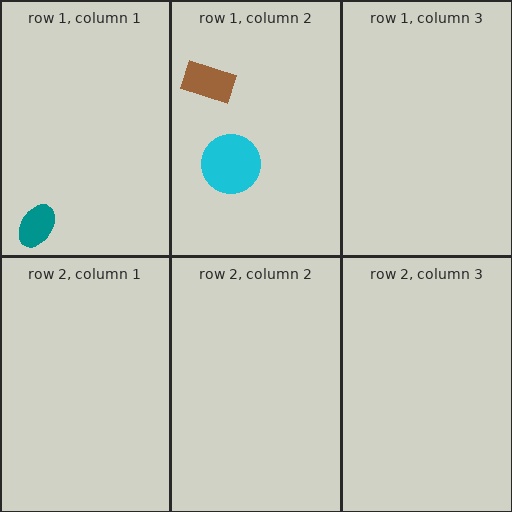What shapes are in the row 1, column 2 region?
The brown rectangle, the cyan circle.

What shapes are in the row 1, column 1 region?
The teal ellipse.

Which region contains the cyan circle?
The row 1, column 2 region.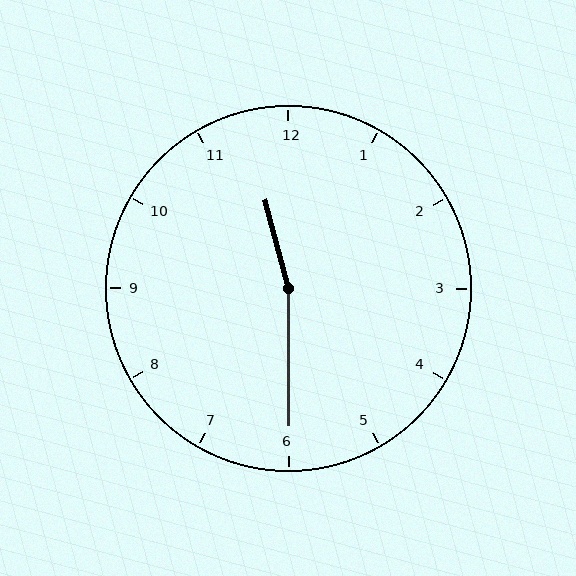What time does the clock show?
11:30.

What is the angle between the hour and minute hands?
Approximately 165 degrees.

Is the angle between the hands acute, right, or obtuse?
It is obtuse.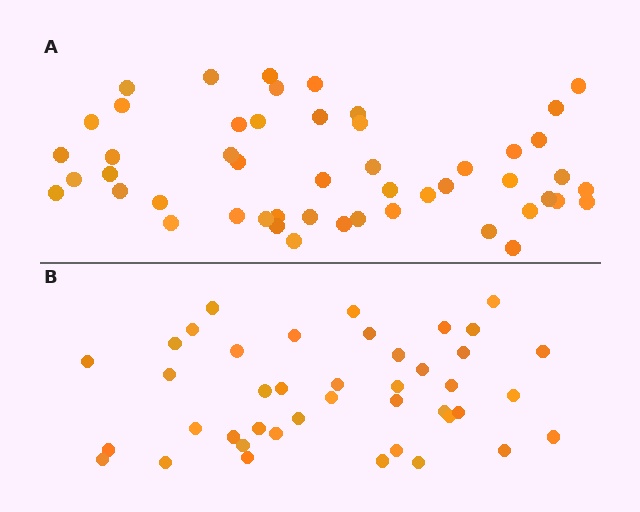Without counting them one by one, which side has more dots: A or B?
Region A (the top region) has more dots.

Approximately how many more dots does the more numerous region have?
Region A has roughly 8 or so more dots than region B.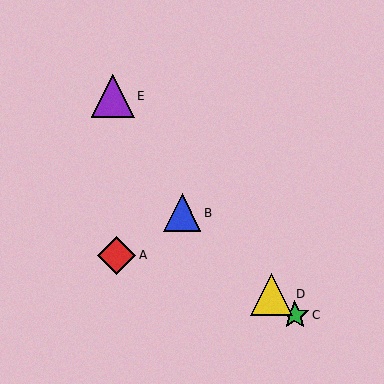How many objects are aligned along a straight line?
3 objects (B, C, D) are aligned along a straight line.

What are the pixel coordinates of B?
Object B is at (182, 213).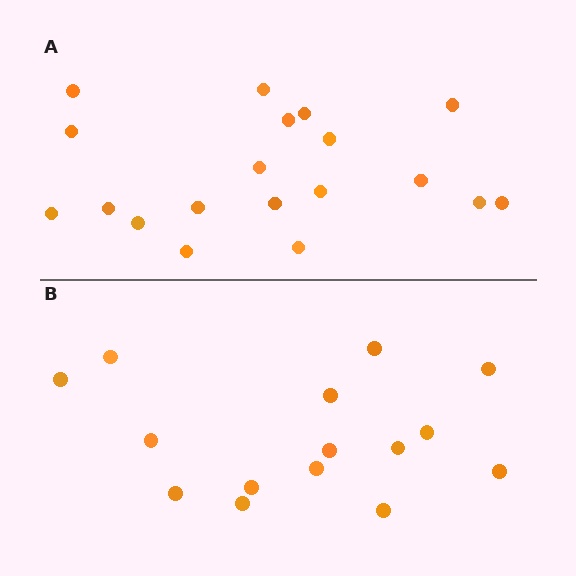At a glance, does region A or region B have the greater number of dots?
Region A (the top region) has more dots.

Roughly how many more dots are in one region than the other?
Region A has about 4 more dots than region B.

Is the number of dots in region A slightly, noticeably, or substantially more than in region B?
Region A has noticeably more, but not dramatically so. The ratio is roughly 1.3 to 1.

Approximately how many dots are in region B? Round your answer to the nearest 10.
About 20 dots. (The exact count is 15, which rounds to 20.)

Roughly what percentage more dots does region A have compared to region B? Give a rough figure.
About 25% more.